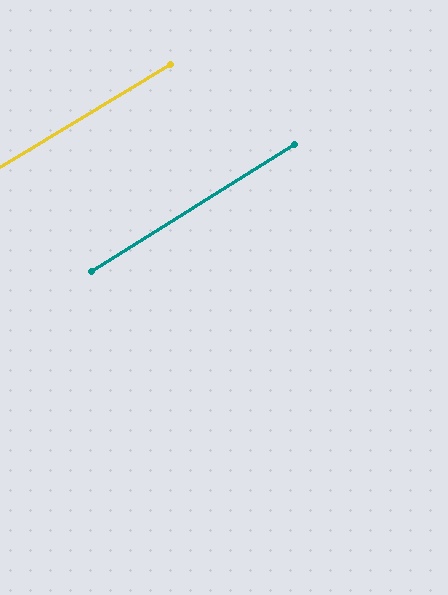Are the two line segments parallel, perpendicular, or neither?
Parallel — their directions differ by only 0.9°.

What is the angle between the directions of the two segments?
Approximately 1 degree.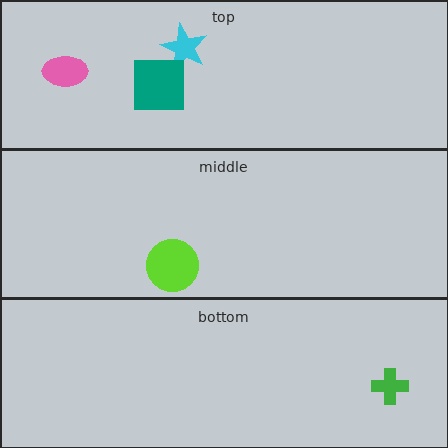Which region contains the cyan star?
The top region.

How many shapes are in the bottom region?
1.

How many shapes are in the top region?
3.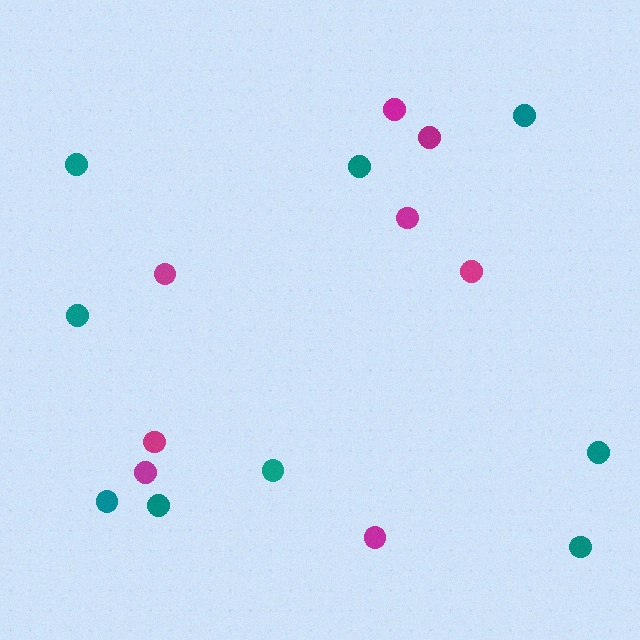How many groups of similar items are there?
There are 2 groups: one group of teal circles (9) and one group of magenta circles (8).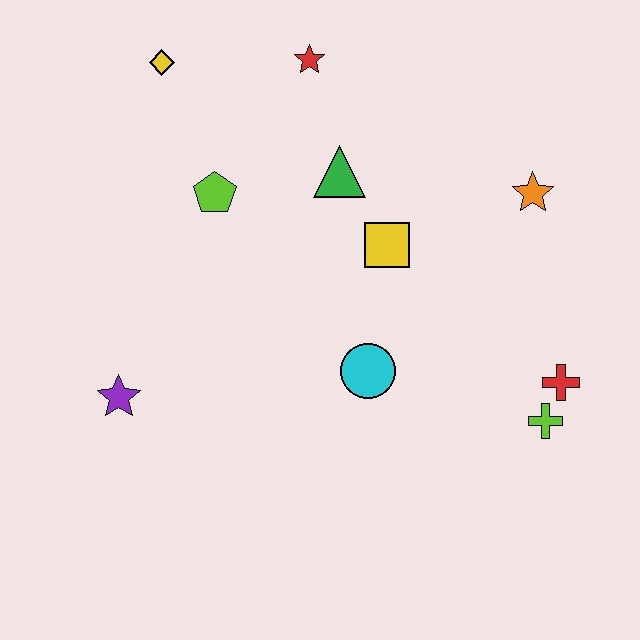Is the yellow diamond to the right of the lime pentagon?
No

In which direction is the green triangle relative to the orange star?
The green triangle is to the left of the orange star.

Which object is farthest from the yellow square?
The purple star is farthest from the yellow square.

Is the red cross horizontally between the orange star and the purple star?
No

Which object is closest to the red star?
The green triangle is closest to the red star.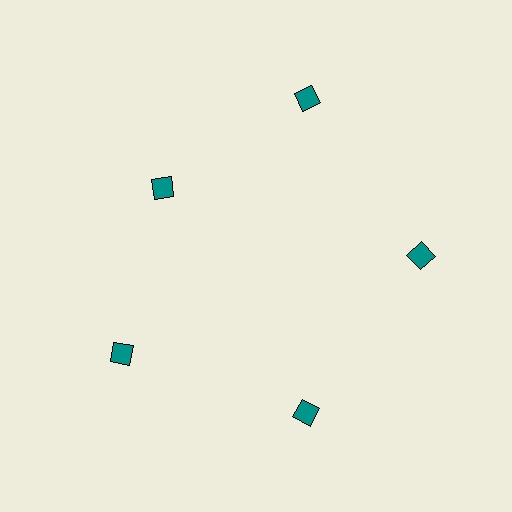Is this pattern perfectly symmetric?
No. The 5 teal diamonds are arranged in a ring, but one element near the 10 o'clock position is pulled inward toward the center, breaking the 5-fold rotational symmetry.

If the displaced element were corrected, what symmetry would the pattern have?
It would have 5-fold rotational symmetry — the pattern would map onto itself every 72 degrees.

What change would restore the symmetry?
The symmetry would be restored by moving it outward, back onto the ring so that all 5 diamonds sit at equal angles and equal distance from the center.